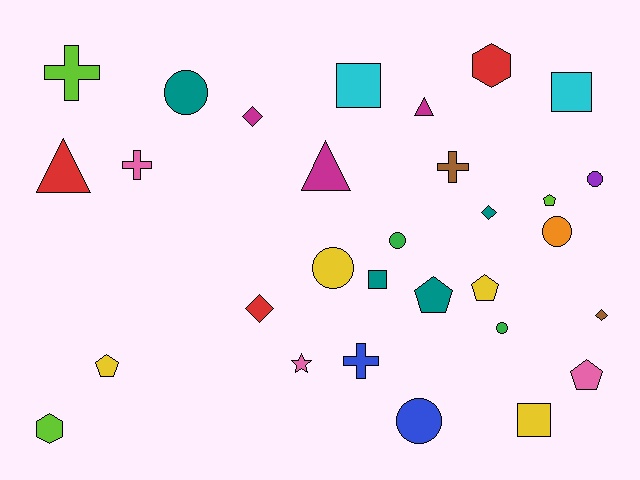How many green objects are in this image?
There are 2 green objects.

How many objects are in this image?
There are 30 objects.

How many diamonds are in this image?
There are 4 diamonds.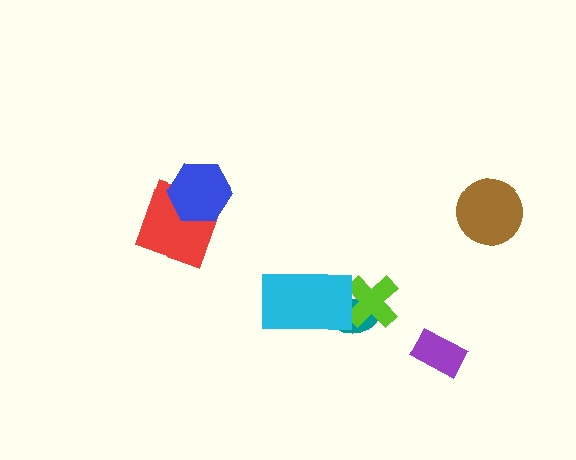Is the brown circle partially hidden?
No, no other shape covers it.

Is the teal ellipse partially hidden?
Yes, it is partially covered by another shape.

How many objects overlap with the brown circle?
0 objects overlap with the brown circle.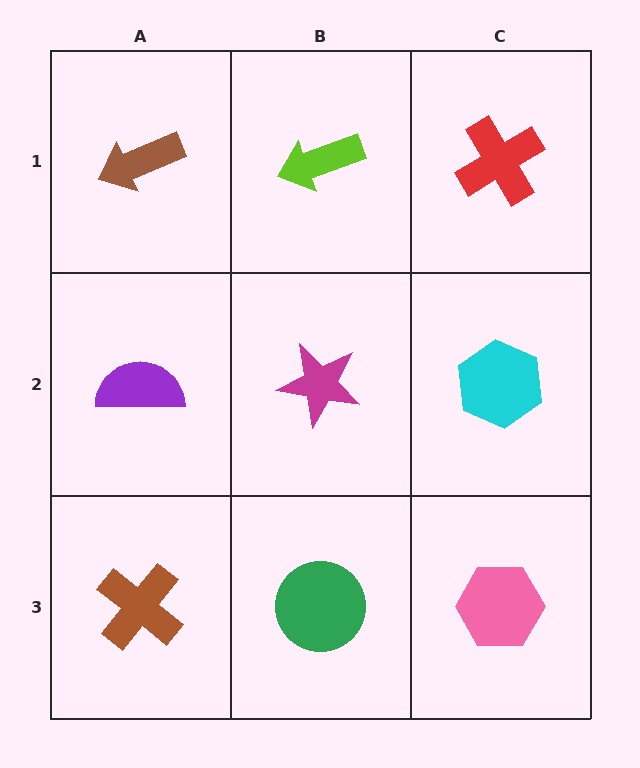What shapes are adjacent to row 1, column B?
A magenta star (row 2, column B), a brown arrow (row 1, column A), a red cross (row 1, column C).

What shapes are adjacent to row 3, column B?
A magenta star (row 2, column B), a brown cross (row 3, column A), a pink hexagon (row 3, column C).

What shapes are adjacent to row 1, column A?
A purple semicircle (row 2, column A), a lime arrow (row 1, column B).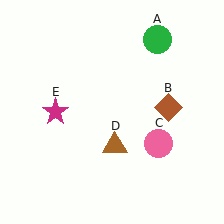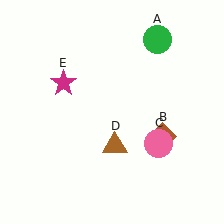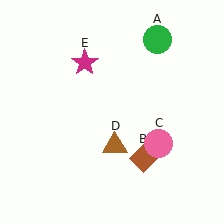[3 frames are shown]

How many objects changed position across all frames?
2 objects changed position: brown diamond (object B), magenta star (object E).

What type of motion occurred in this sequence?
The brown diamond (object B), magenta star (object E) rotated clockwise around the center of the scene.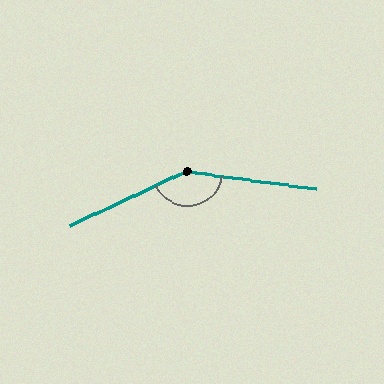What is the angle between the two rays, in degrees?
Approximately 147 degrees.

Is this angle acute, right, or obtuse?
It is obtuse.